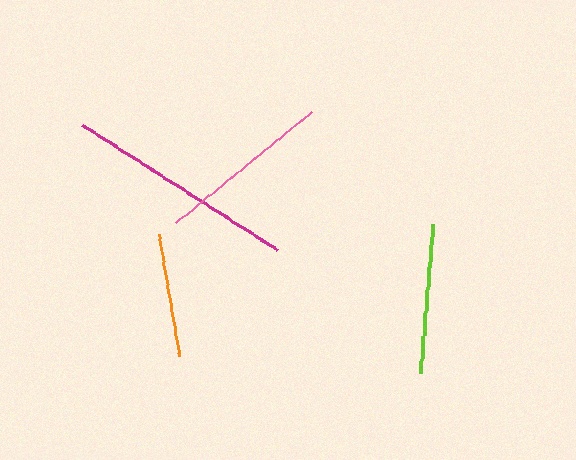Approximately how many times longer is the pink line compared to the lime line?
The pink line is approximately 1.2 times the length of the lime line.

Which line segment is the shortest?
The orange line is the shortest at approximately 124 pixels.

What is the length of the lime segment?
The lime segment is approximately 149 pixels long.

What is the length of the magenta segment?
The magenta segment is approximately 230 pixels long.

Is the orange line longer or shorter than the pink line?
The pink line is longer than the orange line.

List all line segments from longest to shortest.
From longest to shortest: magenta, pink, lime, orange.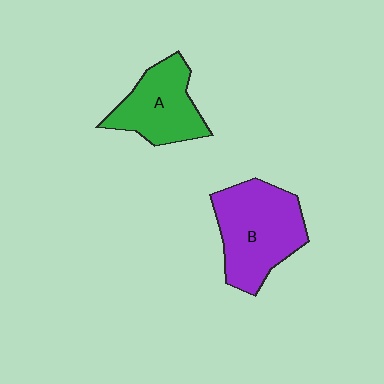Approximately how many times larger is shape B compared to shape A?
Approximately 1.3 times.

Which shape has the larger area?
Shape B (purple).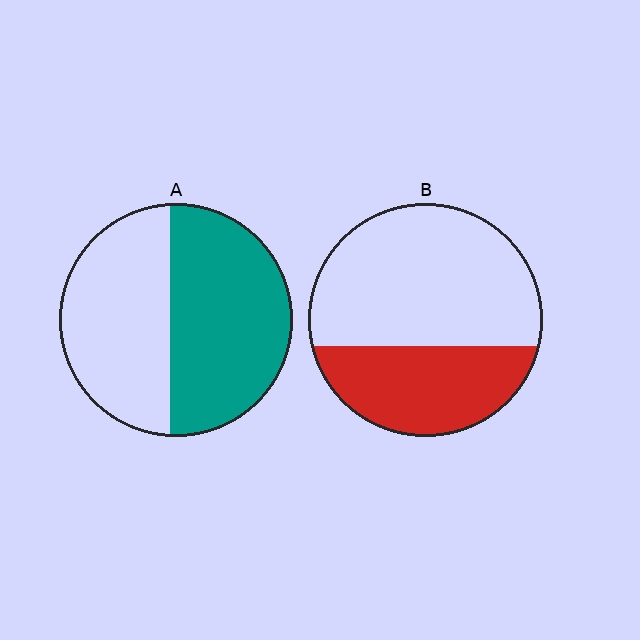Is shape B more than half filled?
No.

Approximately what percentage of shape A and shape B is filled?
A is approximately 55% and B is approximately 35%.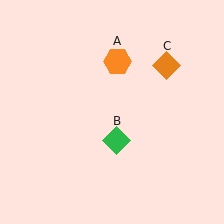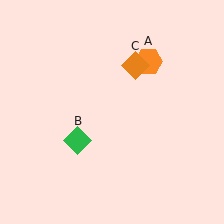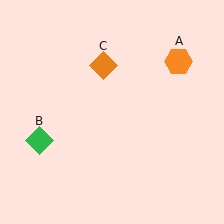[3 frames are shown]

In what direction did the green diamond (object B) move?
The green diamond (object B) moved left.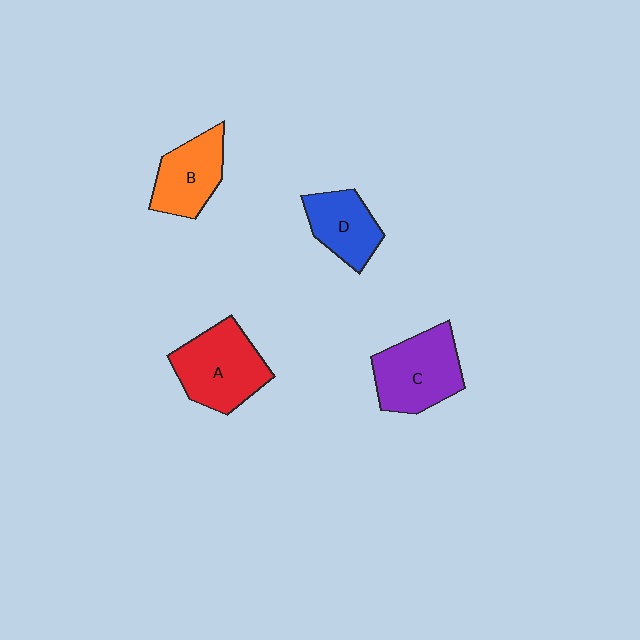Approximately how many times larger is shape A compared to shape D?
Approximately 1.4 times.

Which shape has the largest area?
Shape A (red).